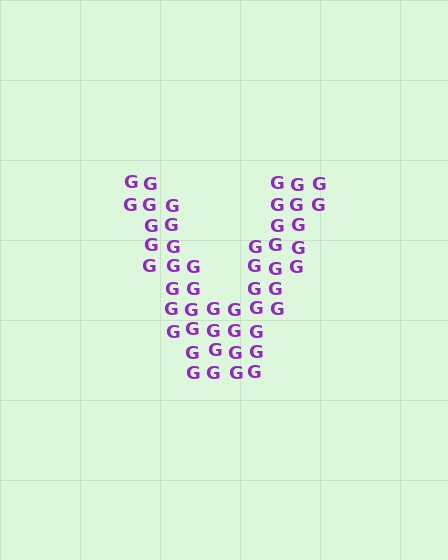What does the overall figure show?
The overall figure shows the letter V.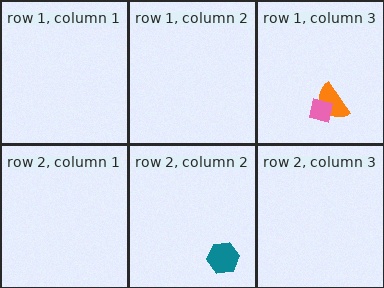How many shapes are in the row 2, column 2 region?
1.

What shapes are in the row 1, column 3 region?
The orange semicircle, the pink square.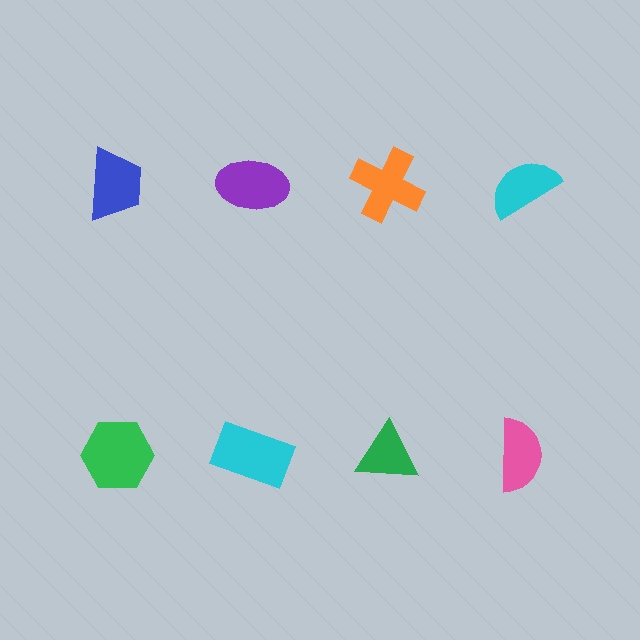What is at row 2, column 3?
A green triangle.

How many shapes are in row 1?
4 shapes.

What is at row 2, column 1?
A green hexagon.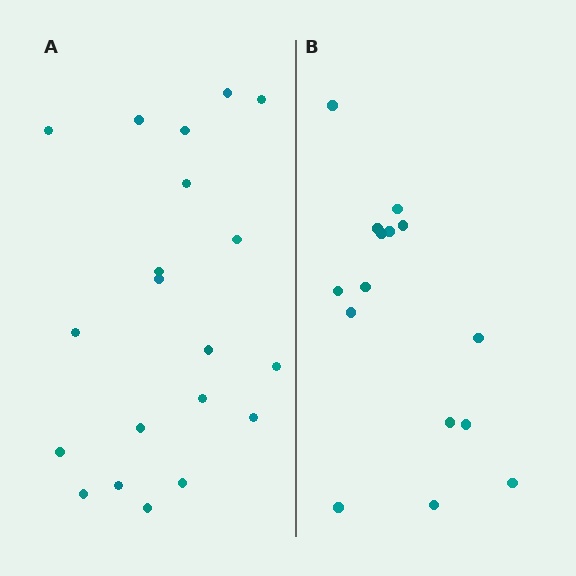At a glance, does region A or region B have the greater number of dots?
Region A (the left region) has more dots.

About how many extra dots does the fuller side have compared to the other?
Region A has about 5 more dots than region B.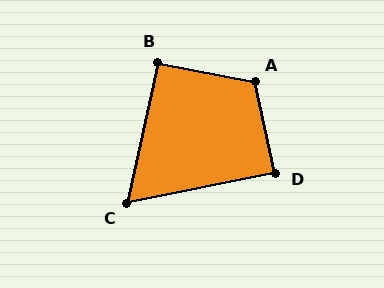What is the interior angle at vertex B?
Approximately 91 degrees (approximately right).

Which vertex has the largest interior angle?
A, at approximately 114 degrees.